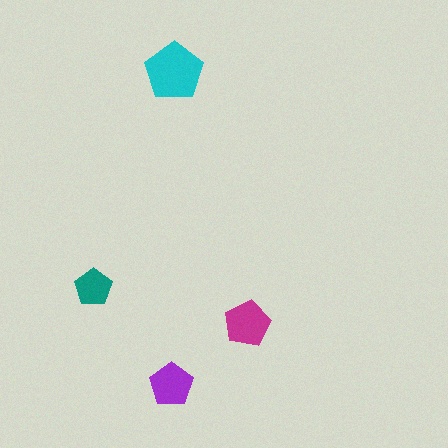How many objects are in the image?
There are 4 objects in the image.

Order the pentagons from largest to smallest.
the cyan one, the magenta one, the purple one, the teal one.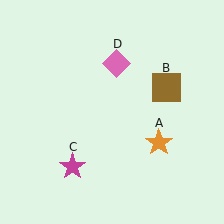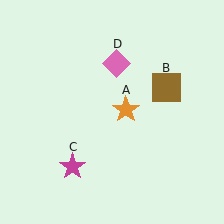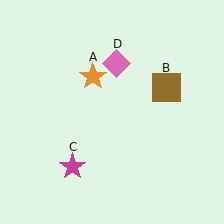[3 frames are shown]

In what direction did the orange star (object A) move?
The orange star (object A) moved up and to the left.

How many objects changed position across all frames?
1 object changed position: orange star (object A).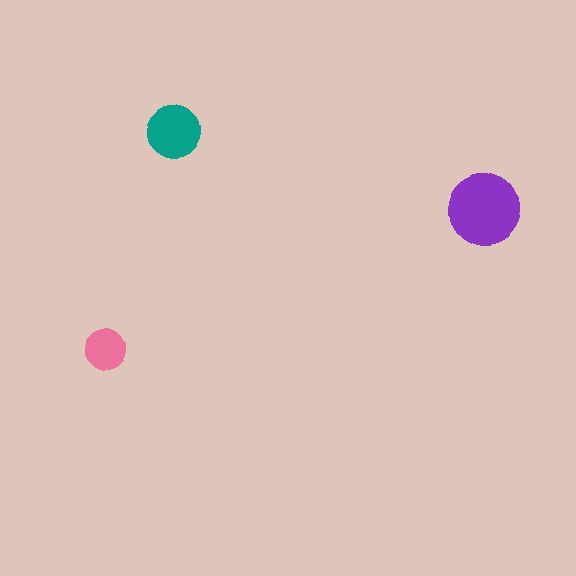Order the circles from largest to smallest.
the purple one, the teal one, the pink one.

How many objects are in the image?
There are 3 objects in the image.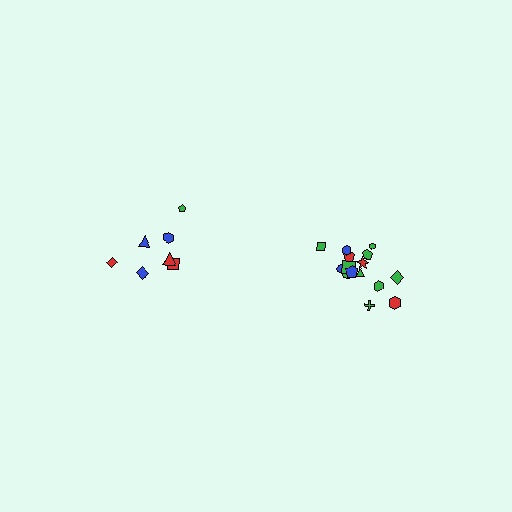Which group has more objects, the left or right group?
The right group.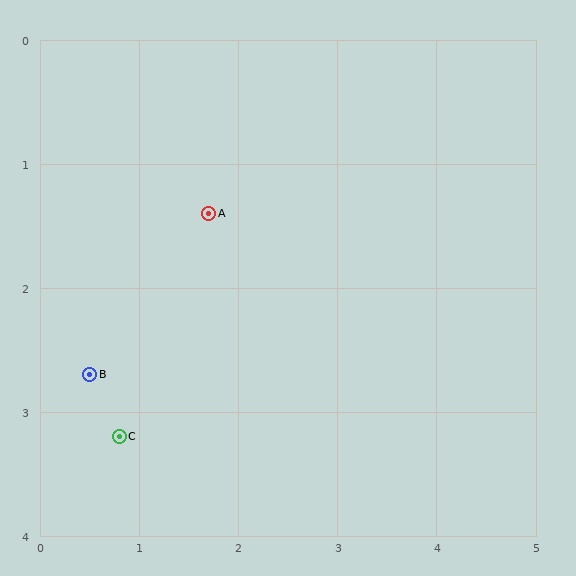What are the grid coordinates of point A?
Point A is at approximately (1.7, 1.4).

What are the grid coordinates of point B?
Point B is at approximately (0.5, 2.7).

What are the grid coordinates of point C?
Point C is at approximately (0.8, 3.2).